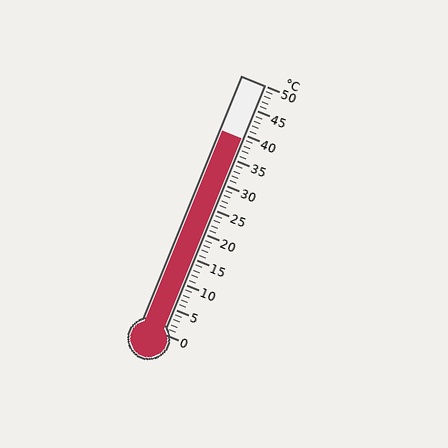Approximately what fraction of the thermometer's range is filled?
The thermometer is filled to approximately 80% of its range.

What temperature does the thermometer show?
The thermometer shows approximately 39°C.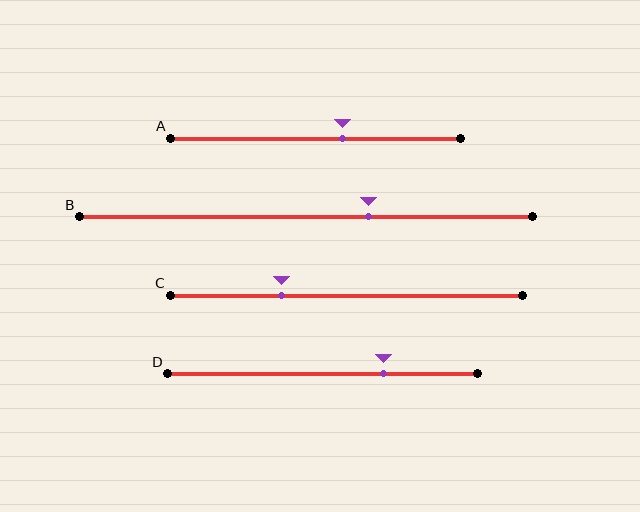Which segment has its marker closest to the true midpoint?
Segment A has its marker closest to the true midpoint.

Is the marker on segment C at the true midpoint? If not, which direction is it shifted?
No, the marker on segment C is shifted to the left by about 19% of the segment length.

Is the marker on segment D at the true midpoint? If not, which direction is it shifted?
No, the marker on segment D is shifted to the right by about 20% of the segment length.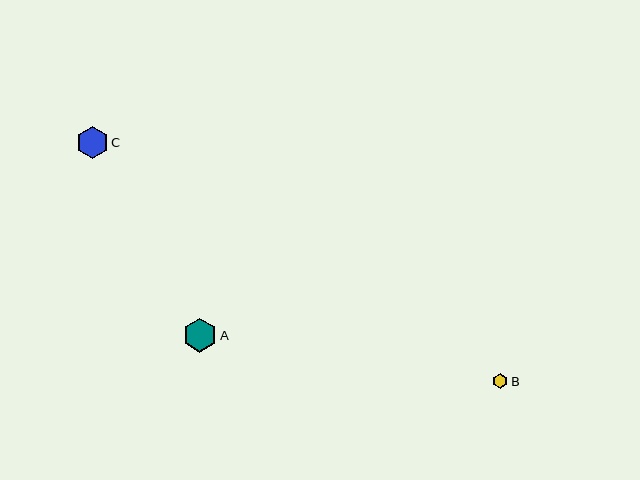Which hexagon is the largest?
Hexagon A is the largest with a size of approximately 34 pixels.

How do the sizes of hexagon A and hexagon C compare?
Hexagon A and hexagon C are approximately the same size.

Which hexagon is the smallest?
Hexagon B is the smallest with a size of approximately 16 pixels.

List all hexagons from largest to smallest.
From largest to smallest: A, C, B.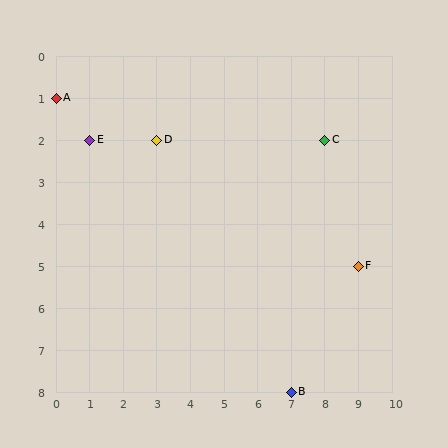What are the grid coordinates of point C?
Point C is at grid coordinates (8, 2).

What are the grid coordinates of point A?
Point A is at grid coordinates (0, 1).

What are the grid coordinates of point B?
Point B is at grid coordinates (7, 8).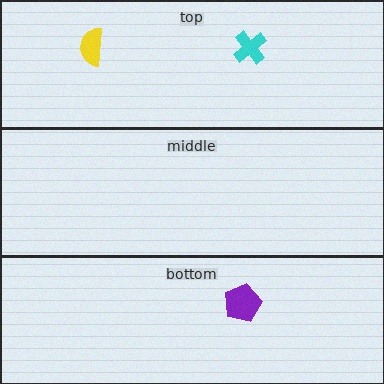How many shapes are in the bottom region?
1.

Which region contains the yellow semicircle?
The top region.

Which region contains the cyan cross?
The top region.